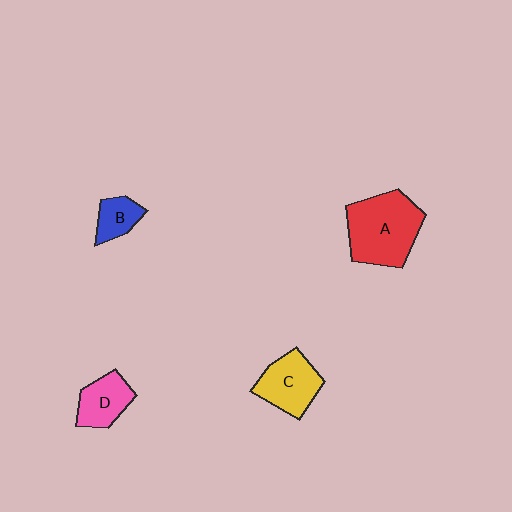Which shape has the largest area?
Shape A (red).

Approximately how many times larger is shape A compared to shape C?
Approximately 1.5 times.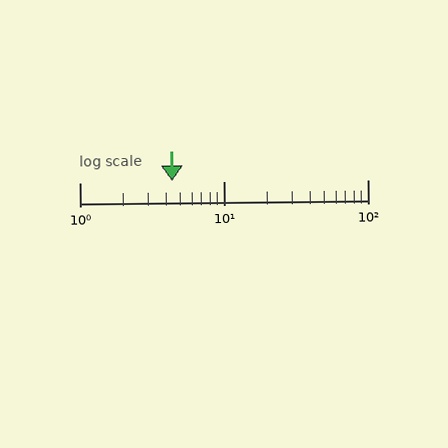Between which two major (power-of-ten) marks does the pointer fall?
The pointer is between 1 and 10.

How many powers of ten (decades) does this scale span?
The scale spans 2 decades, from 1 to 100.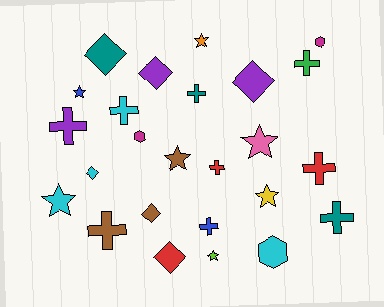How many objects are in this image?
There are 25 objects.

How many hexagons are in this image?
There are 3 hexagons.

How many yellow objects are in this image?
There is 1 yellow object.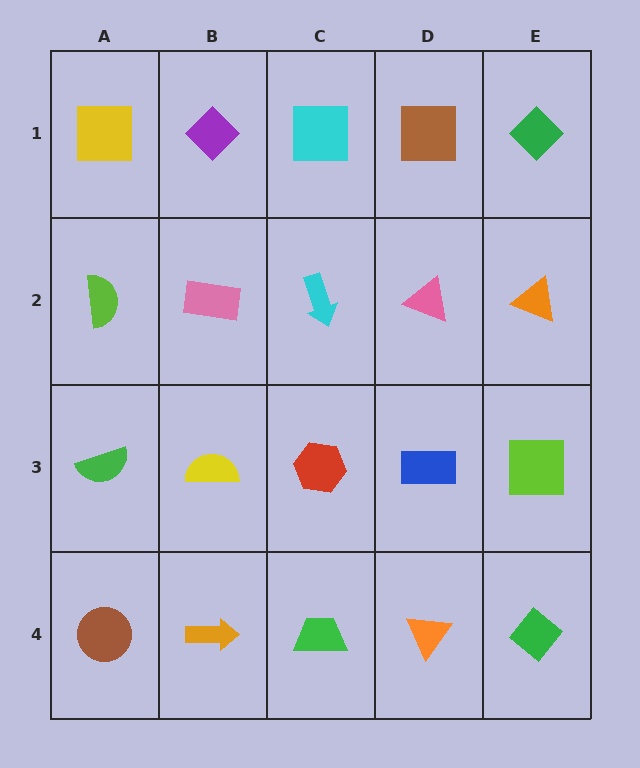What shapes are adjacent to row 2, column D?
A brown square (row 1, column D), a blue rectangle (row 3, column D), a cyan arrow (row 2, column C), an orange triangle (row 2, column E).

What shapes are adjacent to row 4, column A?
A green semicircle (row 3, column A), an orange arrow (row 4, column B).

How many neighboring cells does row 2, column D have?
4.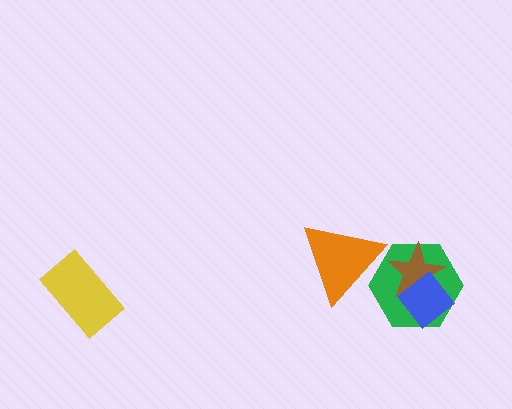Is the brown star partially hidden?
Yes, it is partially covered by another shape.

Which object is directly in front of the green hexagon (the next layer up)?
The brown star is directly in front of the green hexagon.